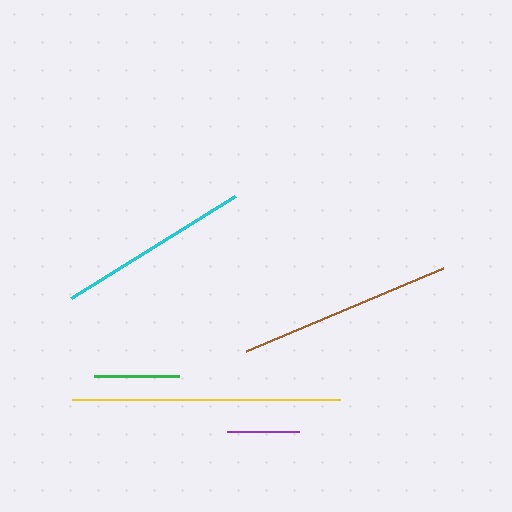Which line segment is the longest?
The yellow line is the longest at approximately 267 pixels.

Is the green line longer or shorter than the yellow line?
The yellow line is longer than the green line.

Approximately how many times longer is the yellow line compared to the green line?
The yellow line is approximately 3.1 times the length of the green line.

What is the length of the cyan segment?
The cyan segment is approximately 193 pixels long.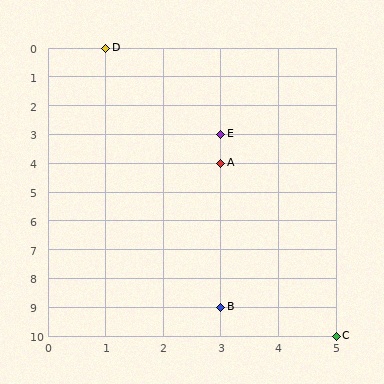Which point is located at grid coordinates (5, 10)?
Point C is at (5, 10).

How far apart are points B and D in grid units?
Points B and D are 2 columns and 9 rows apart (about 9.2 grid units diagonally).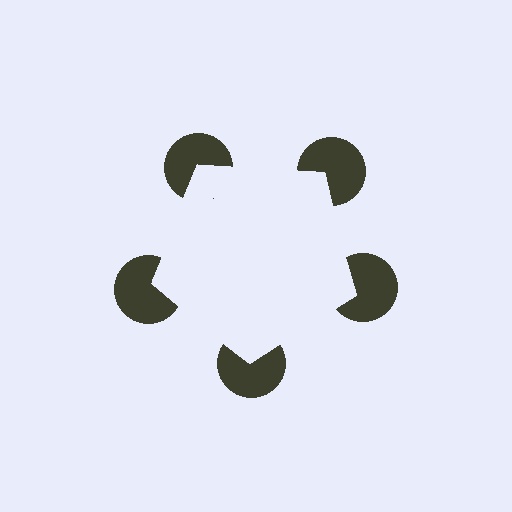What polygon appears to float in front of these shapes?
An illusory pentagon — its edges are inferred from the aligned wedge cuts in the pac-man discs, not physically drawn.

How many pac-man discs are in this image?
There are 5 — one at each vertex of the illusory pentagon.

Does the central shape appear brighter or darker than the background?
It typically appears slightly brighter than the background, even though no actual brightness change is drawn.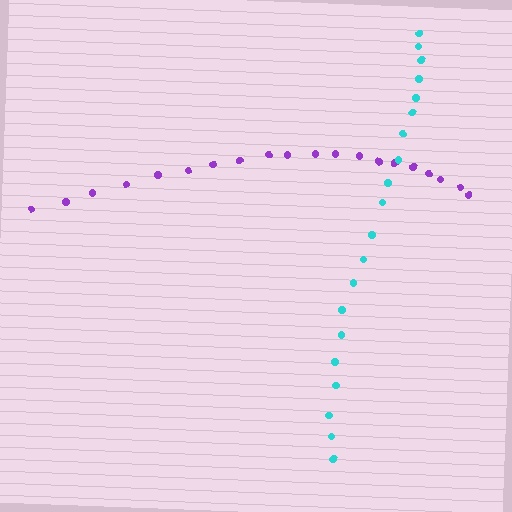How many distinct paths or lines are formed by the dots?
There are 2 distinct paths.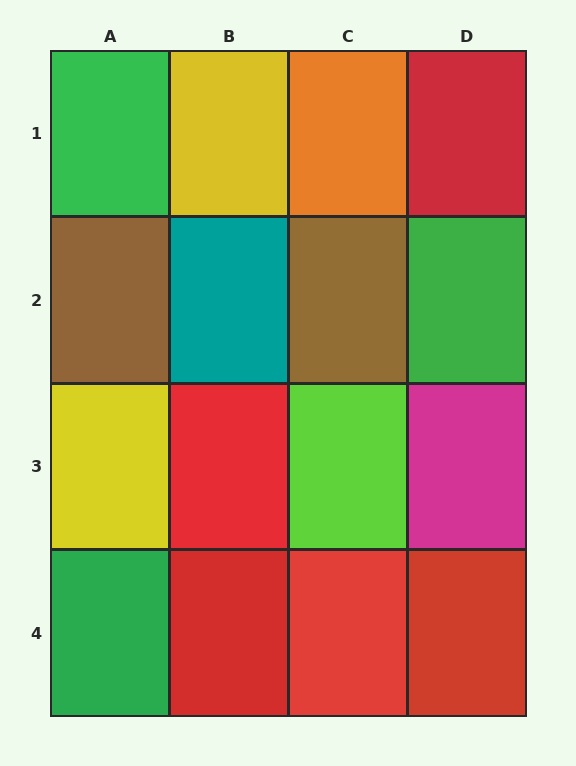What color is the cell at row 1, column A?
Green.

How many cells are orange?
1 cell is orange.